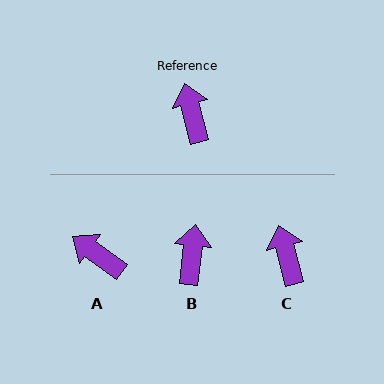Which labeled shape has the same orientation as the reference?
C.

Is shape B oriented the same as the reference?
No, it is off by about 21 degrees.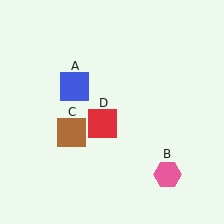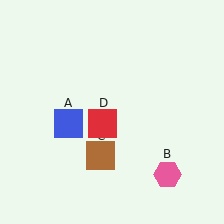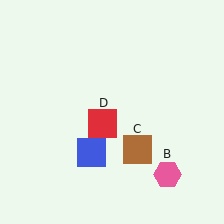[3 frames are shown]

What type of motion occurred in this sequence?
The blue square (object A), brown square (object C) rotated counterclockwise around the center of the scene.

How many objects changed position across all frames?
2 objects changed position: blue square (object A), brown square (object C).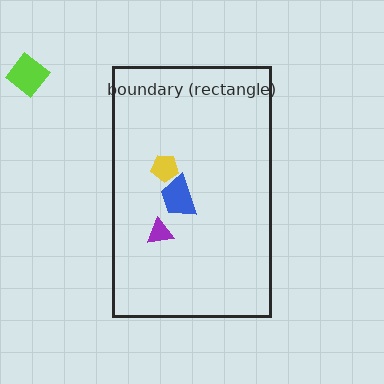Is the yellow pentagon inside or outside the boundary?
Inside.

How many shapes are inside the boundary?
3 inside, 1 outside.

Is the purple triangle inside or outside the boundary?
Inside.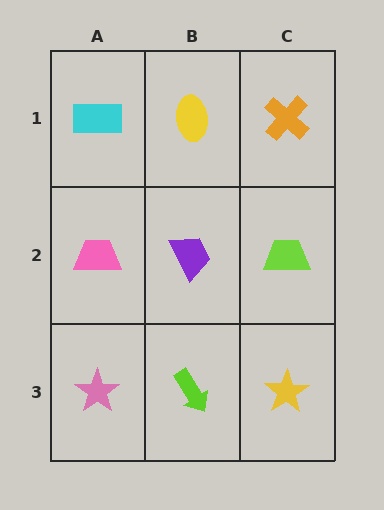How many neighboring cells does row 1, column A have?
2.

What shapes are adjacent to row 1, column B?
A purple trapezoid (row 2, column B), a cyan rectangle (row 1, column A), an orange cross (row 1, column C).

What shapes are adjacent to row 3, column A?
A pink trapezoid (row 2, column A), a lime arrow (row 3, column B).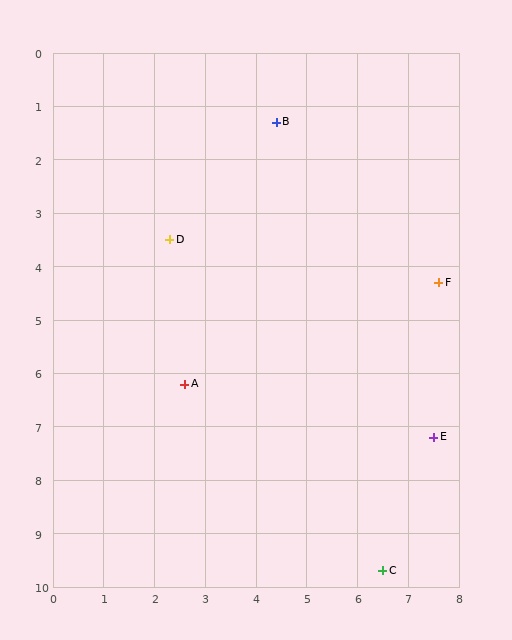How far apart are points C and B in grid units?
Points C and B are about 8.7 grid units apart.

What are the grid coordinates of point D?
Point D is at approximately (2.3, 3.5).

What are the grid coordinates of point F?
Point F is at approximately (7.6, 4.3).